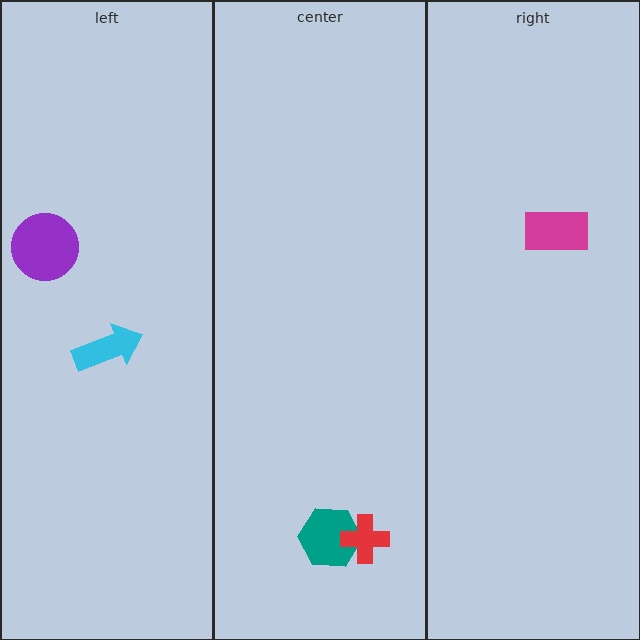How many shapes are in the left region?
2.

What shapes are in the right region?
The magenta rectangle.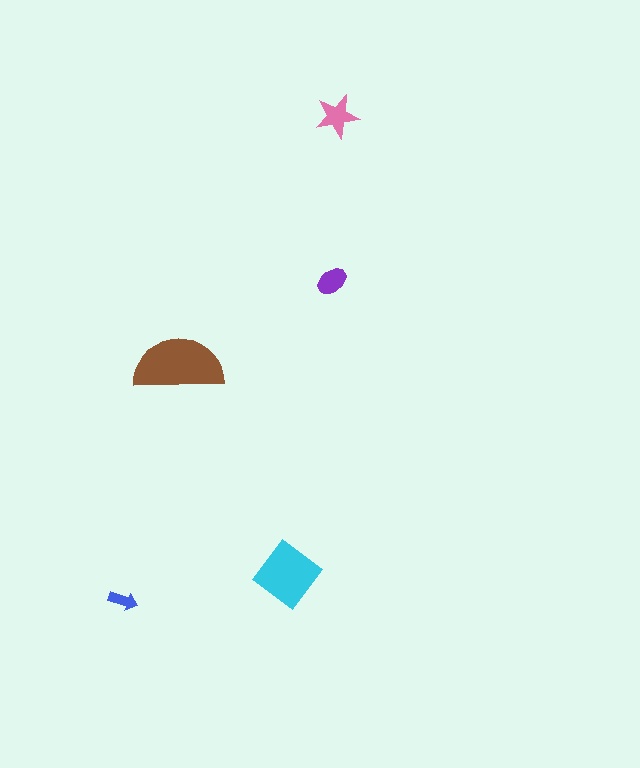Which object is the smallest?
The blue arrow.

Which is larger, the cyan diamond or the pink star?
The cyan diamond.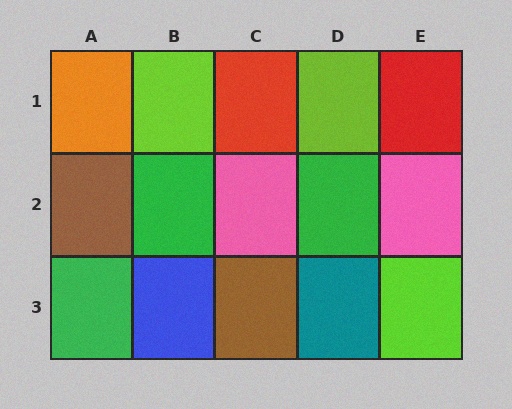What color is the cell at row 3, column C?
Brown.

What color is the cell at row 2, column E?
Pink.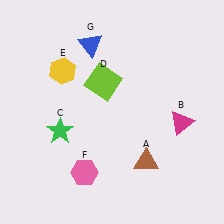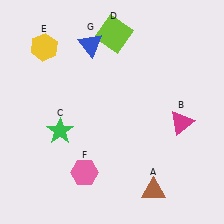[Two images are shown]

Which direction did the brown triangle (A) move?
The brown triangle (A) moved down.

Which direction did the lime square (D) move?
The lime square (D) moved up.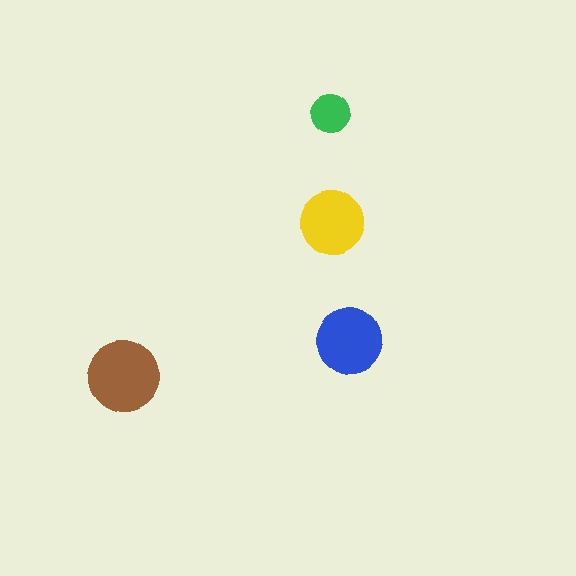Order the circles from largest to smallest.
the brown one, the blue one, the yellow one, the green one.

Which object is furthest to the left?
The brown circle is leftmost.